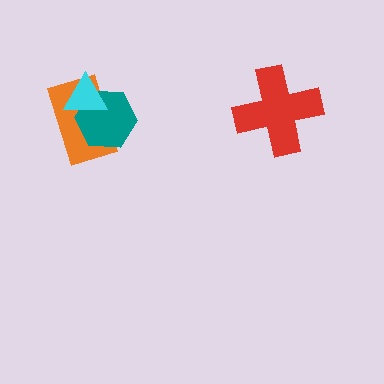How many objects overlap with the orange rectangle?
2 objects overlap with the orange rectangle.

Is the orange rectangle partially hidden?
Yes, it is partially covered by another shape.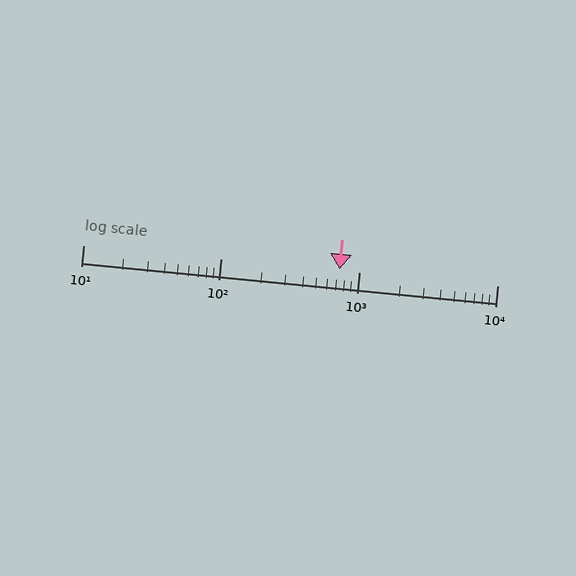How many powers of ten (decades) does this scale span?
The scale spans 3 decades, from 10 to 10000.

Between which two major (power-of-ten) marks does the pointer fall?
The pointer is between 100 and 1000.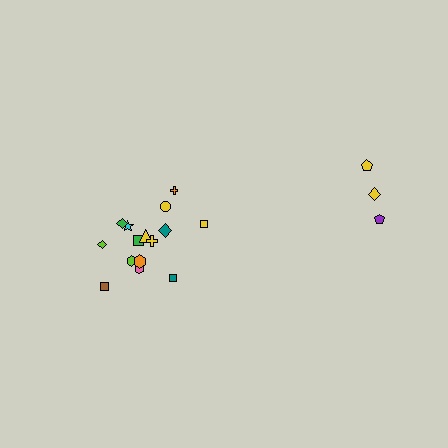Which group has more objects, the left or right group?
The left group.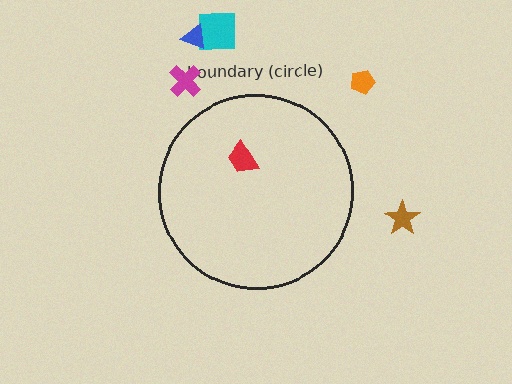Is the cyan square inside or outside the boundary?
Outside.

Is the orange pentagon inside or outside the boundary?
Outside.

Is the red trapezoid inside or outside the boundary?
Inside.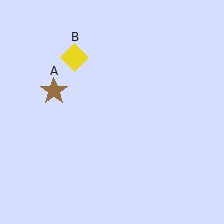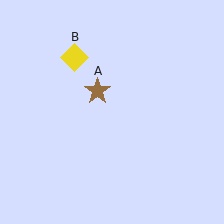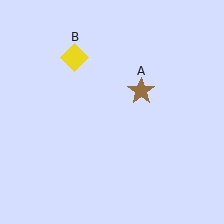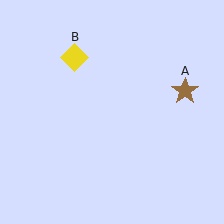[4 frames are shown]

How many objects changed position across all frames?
1 object changed position: brown star (object A).